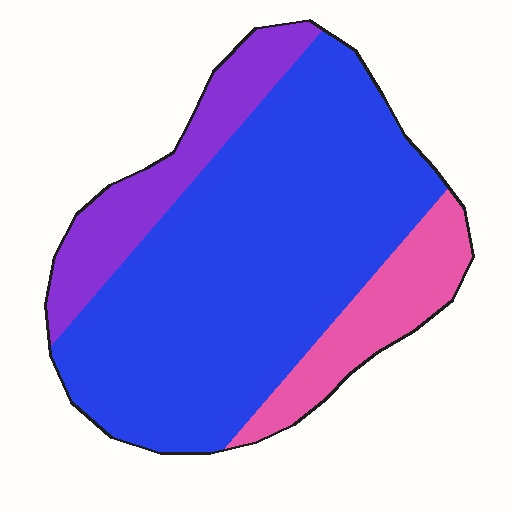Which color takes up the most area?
Blue, at roughly 70%.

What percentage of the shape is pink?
Pink takes up less than a sixth of the shape.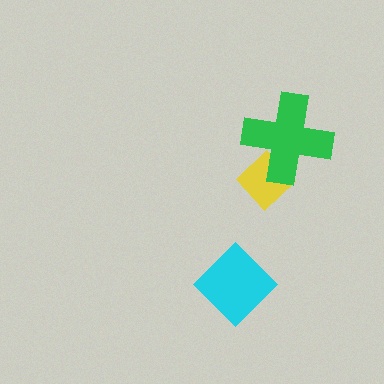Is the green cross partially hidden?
No, no other shape covers it.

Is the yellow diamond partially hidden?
Yes, it is partially covered by another shape.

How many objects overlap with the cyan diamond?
0 objects overlap with the cyan diamond.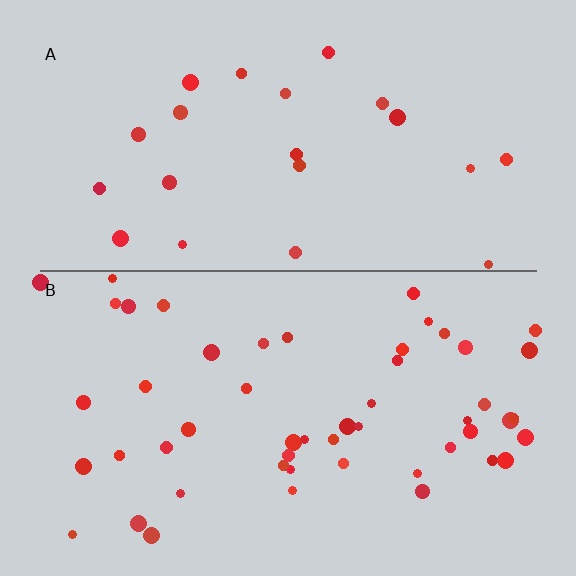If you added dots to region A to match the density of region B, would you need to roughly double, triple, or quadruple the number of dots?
Approximately double.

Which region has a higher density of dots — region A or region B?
B (the bottom).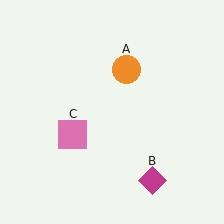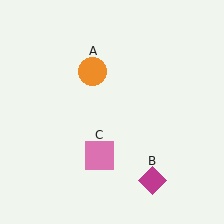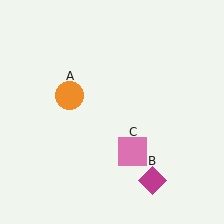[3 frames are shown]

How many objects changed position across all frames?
2 objects changed position: orange circle (object A), pink square (object C).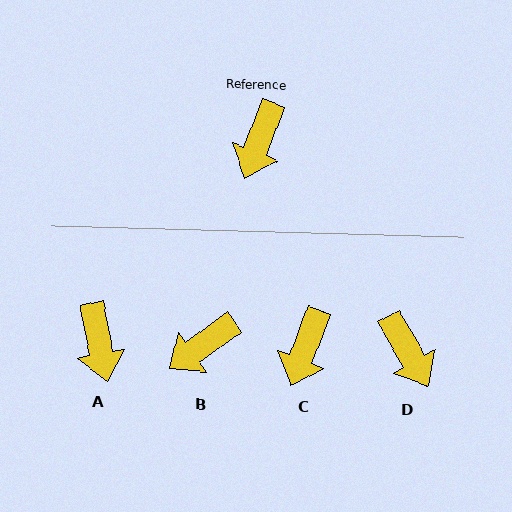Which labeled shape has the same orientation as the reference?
C.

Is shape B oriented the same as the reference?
No, it is off by about 33 degrees.